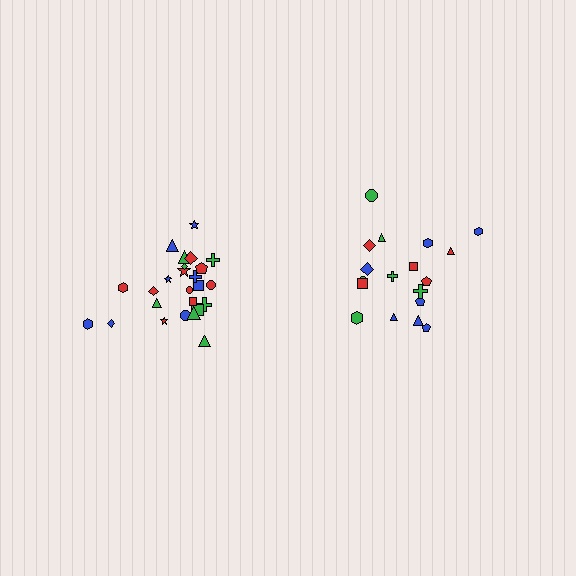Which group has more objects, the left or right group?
The left group.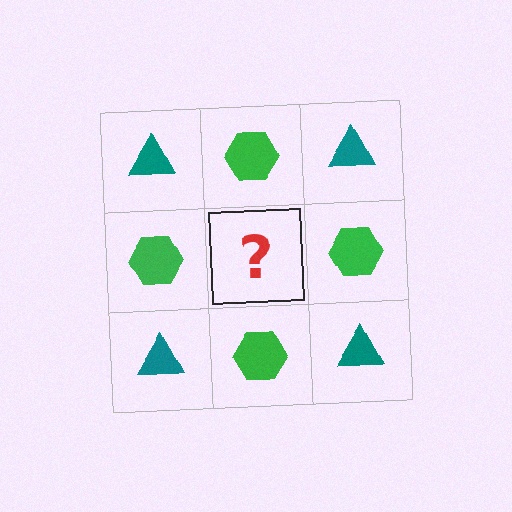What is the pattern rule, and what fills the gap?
The rule is that it alternates teal triangle and green hexagon in a checkerboard pattern. The gap should be filled with a teal triangle.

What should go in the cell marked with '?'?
The missing cell should contain a teal triangle.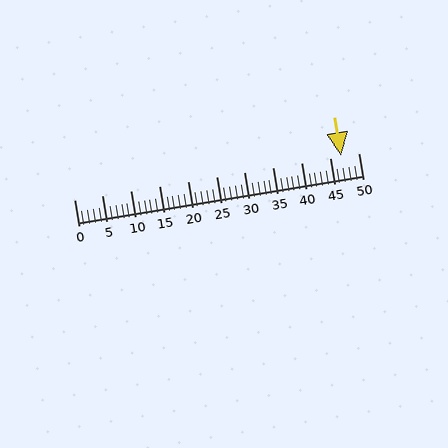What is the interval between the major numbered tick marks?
The major tick marks are spaced 5 units apart.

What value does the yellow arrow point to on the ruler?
The yellow arrow points to approximately 47.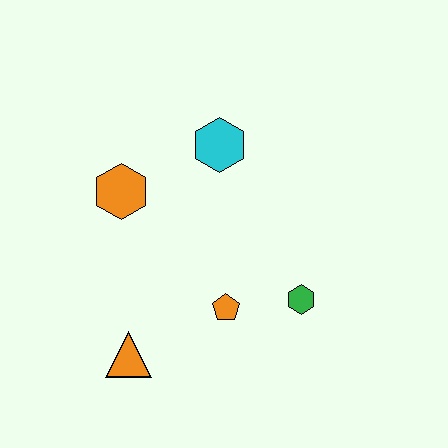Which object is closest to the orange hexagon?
The cyan hexagon is closest to the orange hexagon.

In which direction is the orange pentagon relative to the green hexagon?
The orange pentagon is to the left of the green hexagon.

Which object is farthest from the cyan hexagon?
The orange triangle is farthest from the cyan hexagon.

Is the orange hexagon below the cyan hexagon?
Yes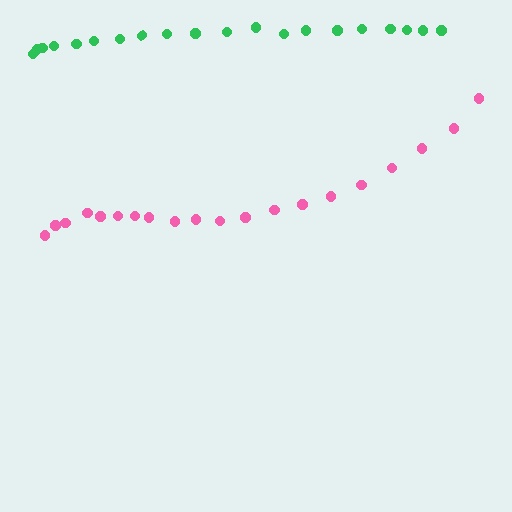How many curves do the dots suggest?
There are 2 distinct paths.